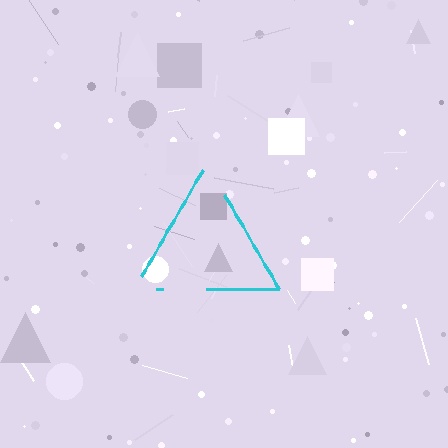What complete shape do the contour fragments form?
The contour fragments form a triangle.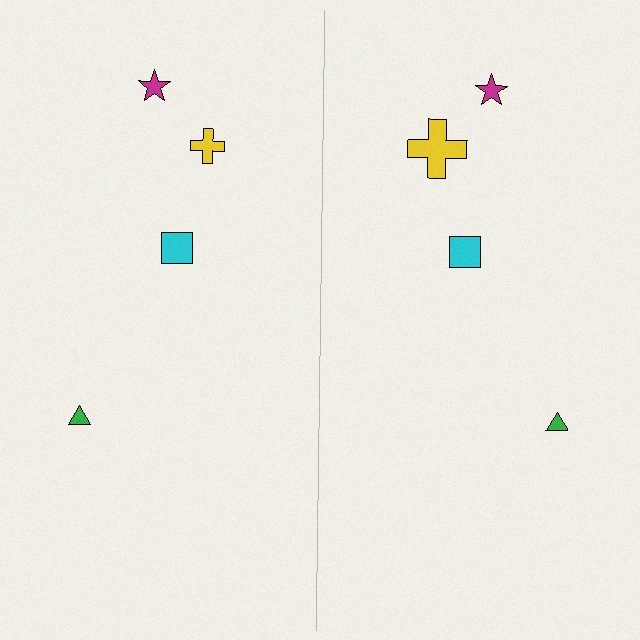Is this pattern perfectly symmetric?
No, the pattern is not perfectly symmetric. The yellow cross on the right side has a different size than its mirror counterpart.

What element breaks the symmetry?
The yellow cross on the right side has a different size than its mirror counterpart.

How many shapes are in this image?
There are 8 shapes in this image.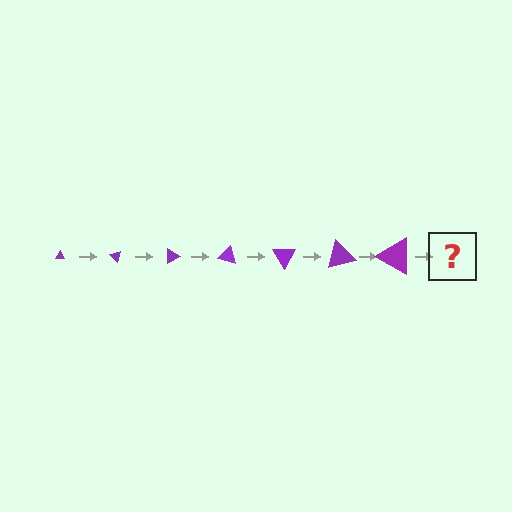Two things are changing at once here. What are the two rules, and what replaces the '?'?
The two rules are that the triangle grows larger each step and it rotates 45 degrees each step. The '?' should be a triangle, larger than the previous one and rotated 315 degrees from the start.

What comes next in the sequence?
The next element should be a triangle, larger than the previous one and rotated 315 degrees from the start.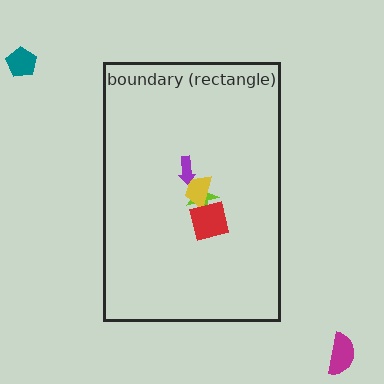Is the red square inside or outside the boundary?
Inside.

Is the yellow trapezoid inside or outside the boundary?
Inside.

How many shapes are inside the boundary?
4 inside, 2 outside.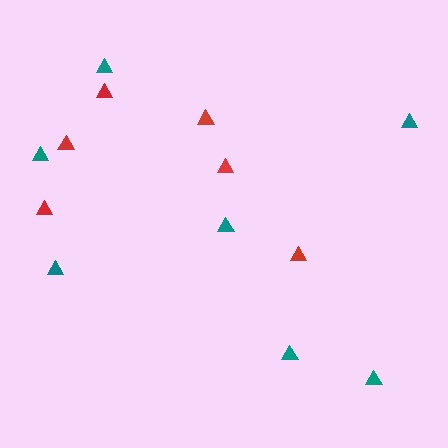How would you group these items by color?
There are 2 groups: one group of teal triangles (7) and one group of red triangles (6).